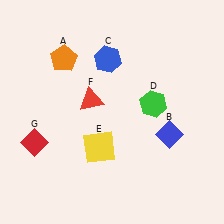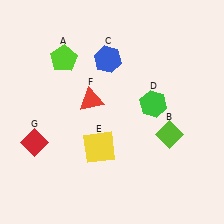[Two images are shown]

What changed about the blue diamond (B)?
In Image 1, B is blue. In Image 2, it changed to lime.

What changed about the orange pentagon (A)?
In Image 1, A is orange. In Image 2, it changed to lime.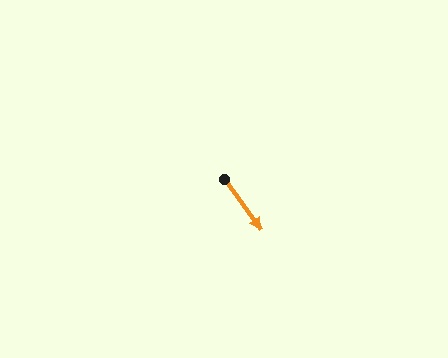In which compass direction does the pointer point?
Southeast.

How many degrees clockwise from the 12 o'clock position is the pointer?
Approximately 144 degrees.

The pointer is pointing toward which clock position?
Roughly 5 o'clock.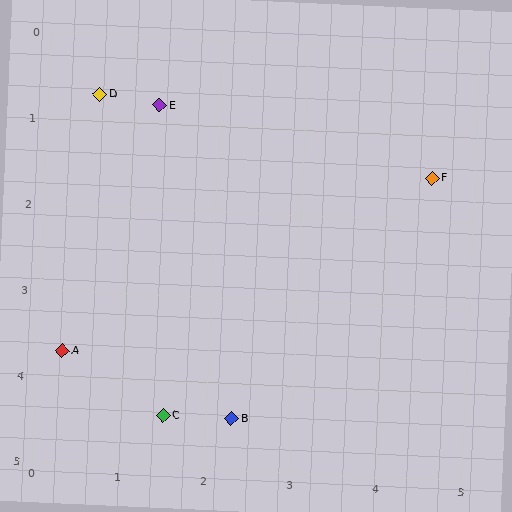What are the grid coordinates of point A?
Point A is at approximately (0.3, 3.7).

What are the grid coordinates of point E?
Point E is at approximately (1.3, 0.8).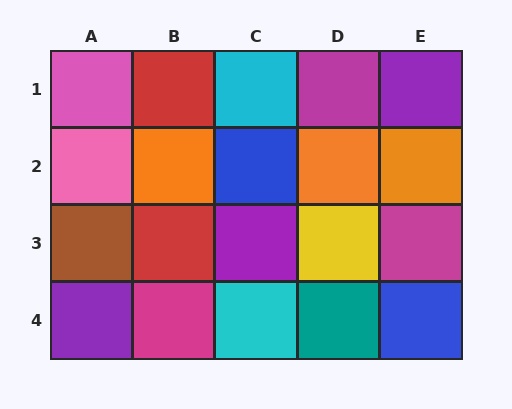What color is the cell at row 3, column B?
Red.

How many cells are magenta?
3 cells are magenta.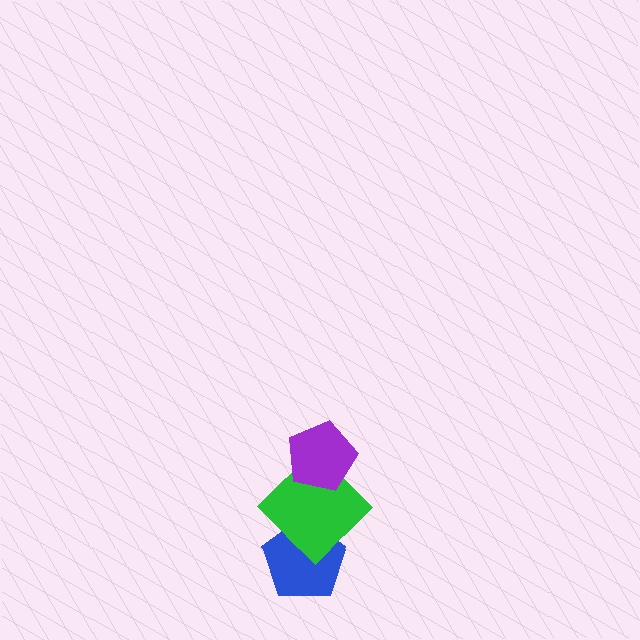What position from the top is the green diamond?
The green diamond is 2nd from the top.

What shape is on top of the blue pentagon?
The green diamond is on top of the blue pentagon.